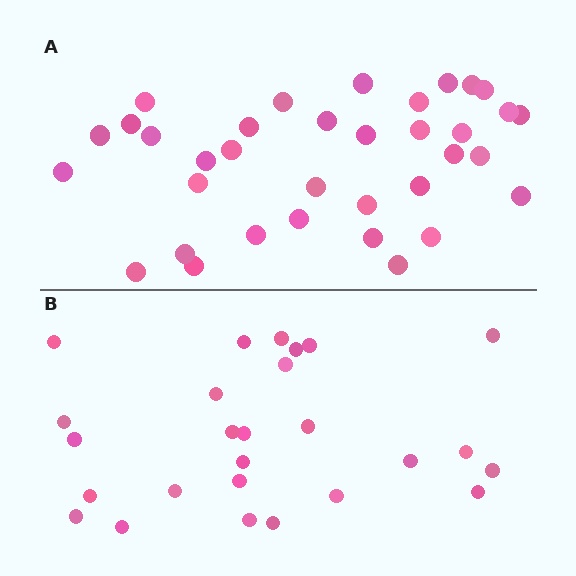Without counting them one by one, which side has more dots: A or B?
Region A (the top region) has more dots.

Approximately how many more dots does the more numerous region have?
Region A has roughly 8 or so more dots than region B.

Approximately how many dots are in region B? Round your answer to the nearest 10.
About 30 dots. (The exact count is 26, which rounds to 30.)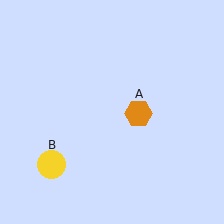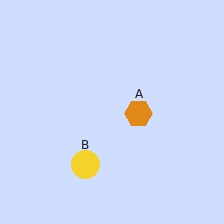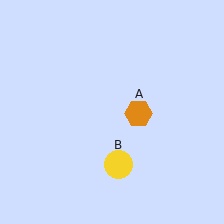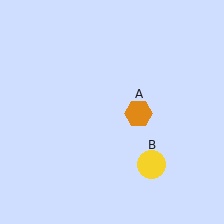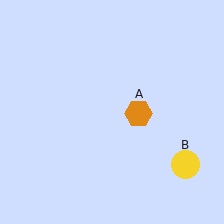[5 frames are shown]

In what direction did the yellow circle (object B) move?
The yellow circle (object B) moved right.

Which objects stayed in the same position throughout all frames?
Orange hexagon (object A) remained stationary.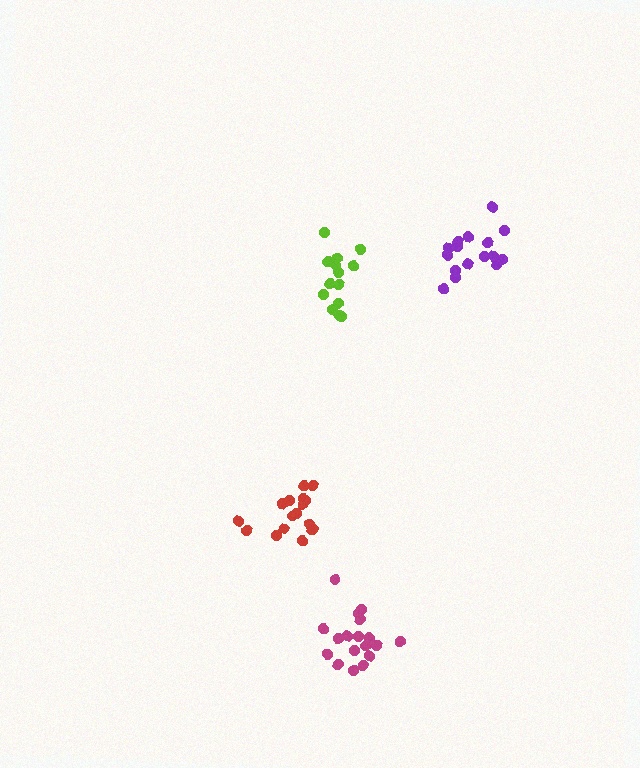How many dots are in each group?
Group 1: 18 dots, Group 2: 17 dots, Group 3: 14 dots, Group 4: 16 dots (65 total).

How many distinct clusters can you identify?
There are 4 distinct clusters.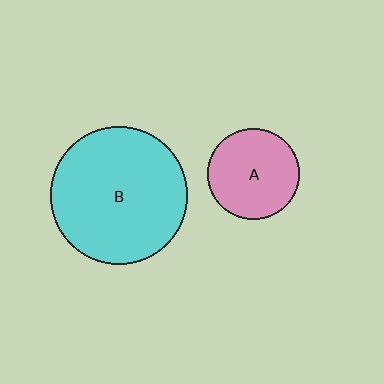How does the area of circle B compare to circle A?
Approximately 2.3 times.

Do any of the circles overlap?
No, none of the circles overlap.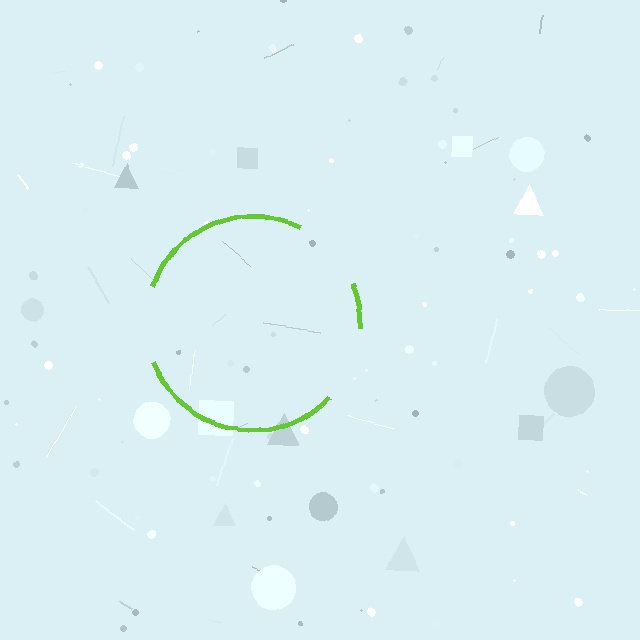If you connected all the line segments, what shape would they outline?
They would outline a circle.